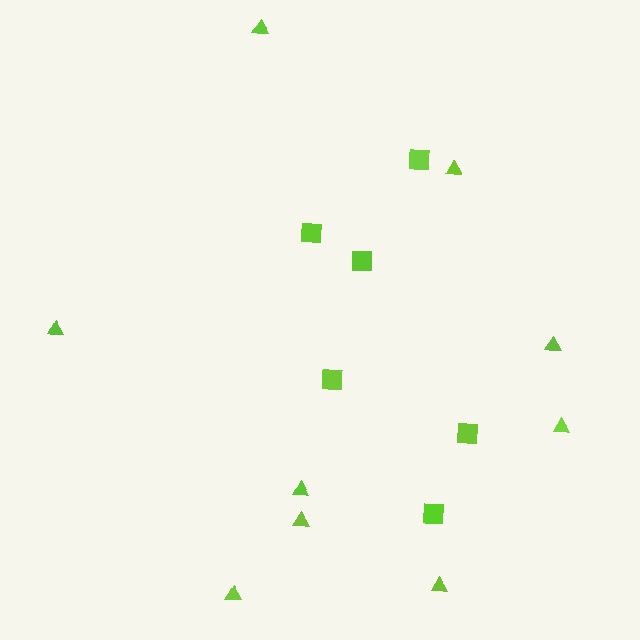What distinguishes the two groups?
There are 2 groups: one group of triangles (9) and one group of squares (6).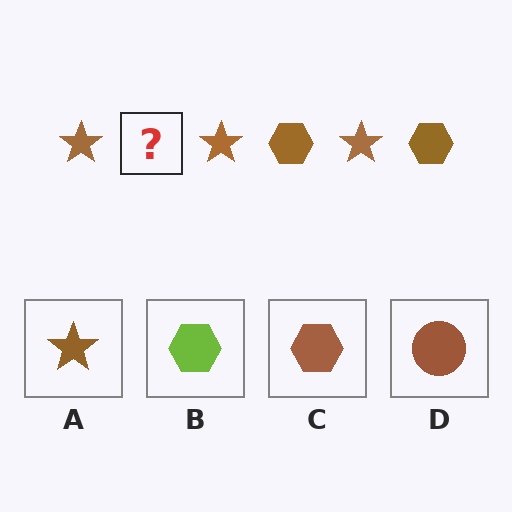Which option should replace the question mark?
Option C.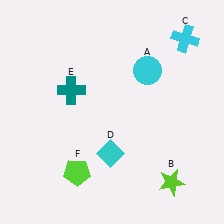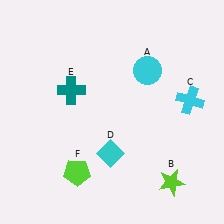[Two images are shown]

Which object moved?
The cyan cross (C) moved down.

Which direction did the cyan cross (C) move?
The cyan cross (C) moved down.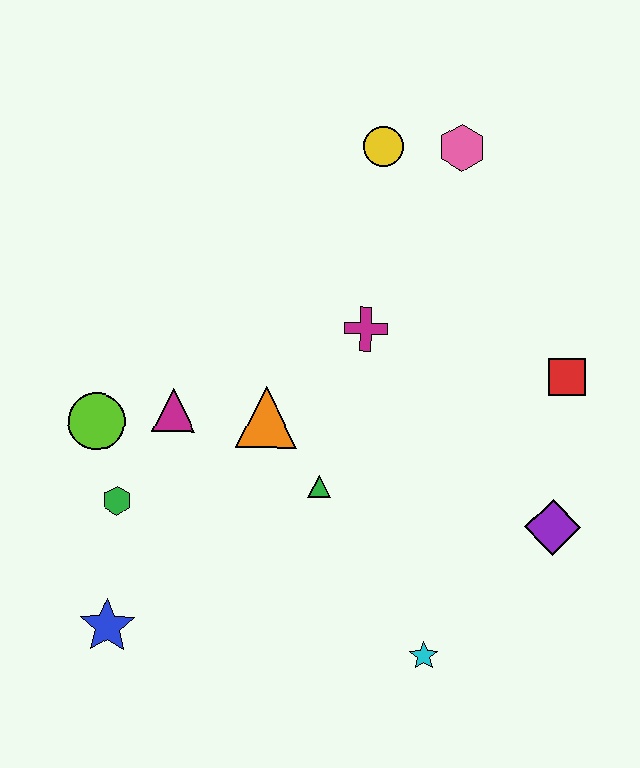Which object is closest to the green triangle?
The orange triangle is closest to the green triangle.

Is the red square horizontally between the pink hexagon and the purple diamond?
No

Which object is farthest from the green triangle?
The pink hexagon is farthest from the green triangle.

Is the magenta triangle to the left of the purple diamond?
Yes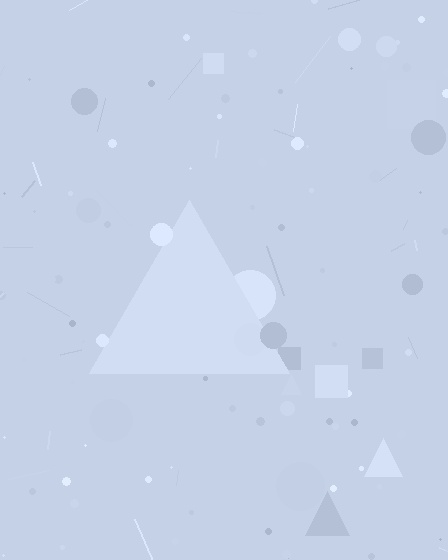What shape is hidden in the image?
A triangle is hidden in the image.